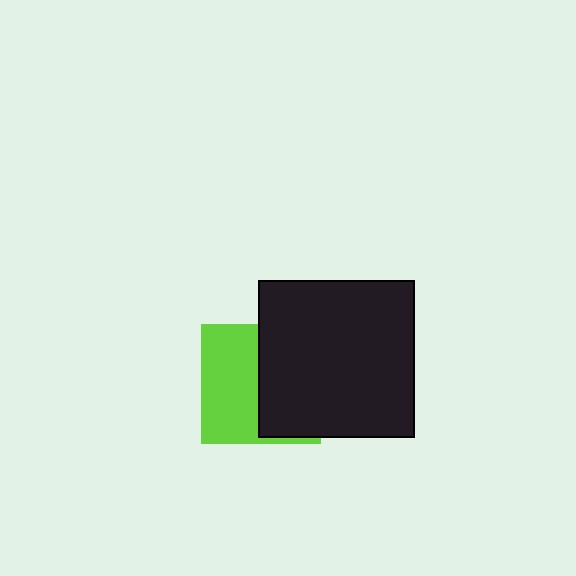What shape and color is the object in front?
The object in front is a black square.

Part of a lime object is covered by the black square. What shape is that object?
It is a square.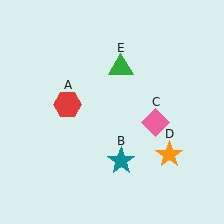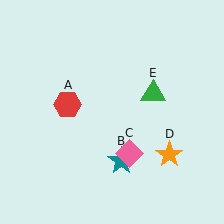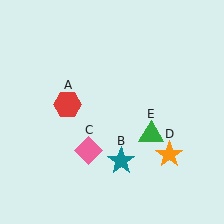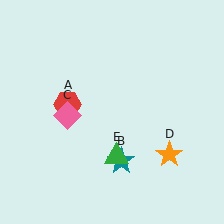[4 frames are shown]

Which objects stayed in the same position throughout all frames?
Red hexagon (object A) and teal star (object B) and orange star (object D) remained stationary.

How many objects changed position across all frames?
2 objects changed position: pink diamond (object C), green triangle (object E).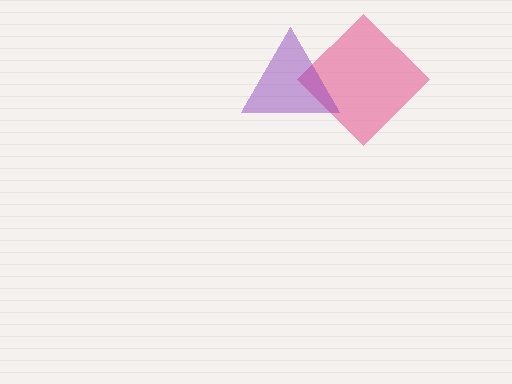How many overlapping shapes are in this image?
There are 2 overlapping shapes in the image.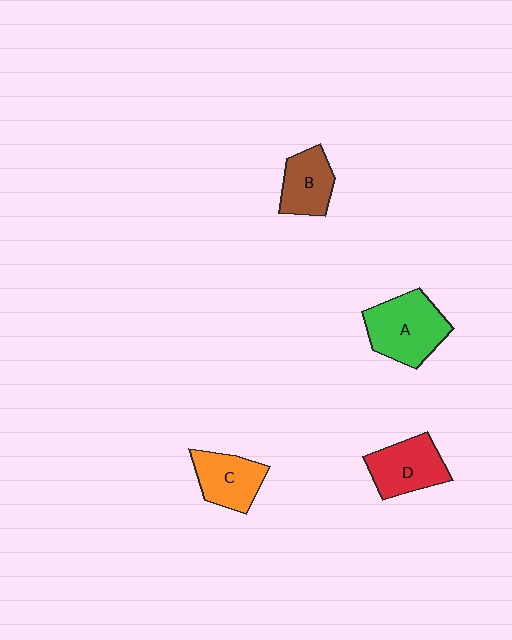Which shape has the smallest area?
Shape B (brown).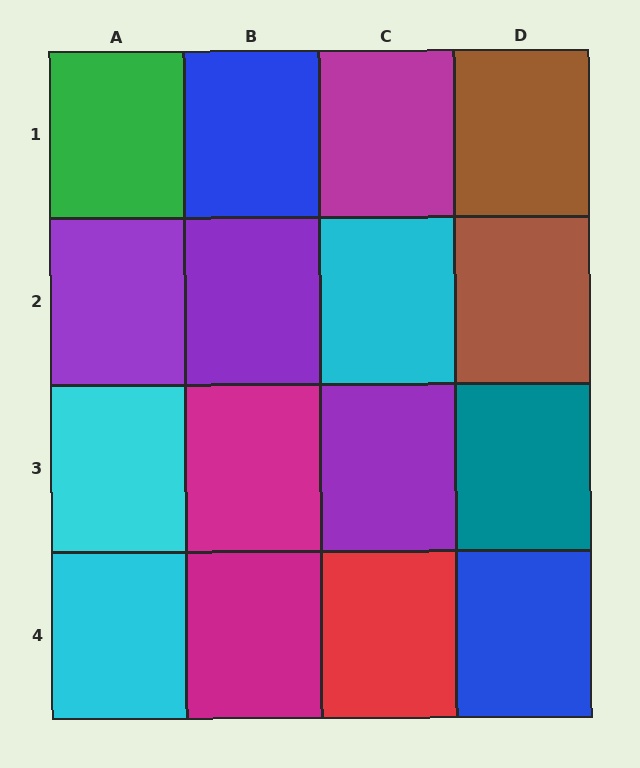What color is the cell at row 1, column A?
Green.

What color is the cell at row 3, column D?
Teal.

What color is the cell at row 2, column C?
Cyan.